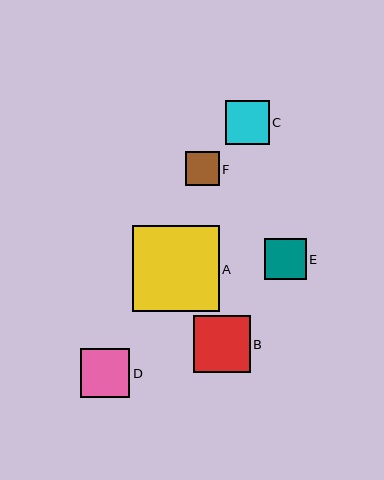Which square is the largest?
Square A is the largest with a size of approximately 86 pixels.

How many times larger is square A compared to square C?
Square A is approximately 2.0 times the size of square C.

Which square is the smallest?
Square F is the smallest with a size of approximately 34 pixels.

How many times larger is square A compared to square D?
Square A is approximately 1.7 times the size of square D.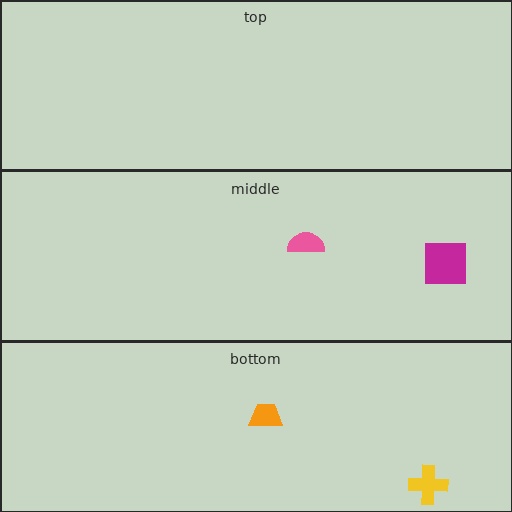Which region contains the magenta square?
The middle region.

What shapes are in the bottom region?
The yellow cross, the orange trapezoid.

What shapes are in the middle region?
The pink semicircle, the magenta square.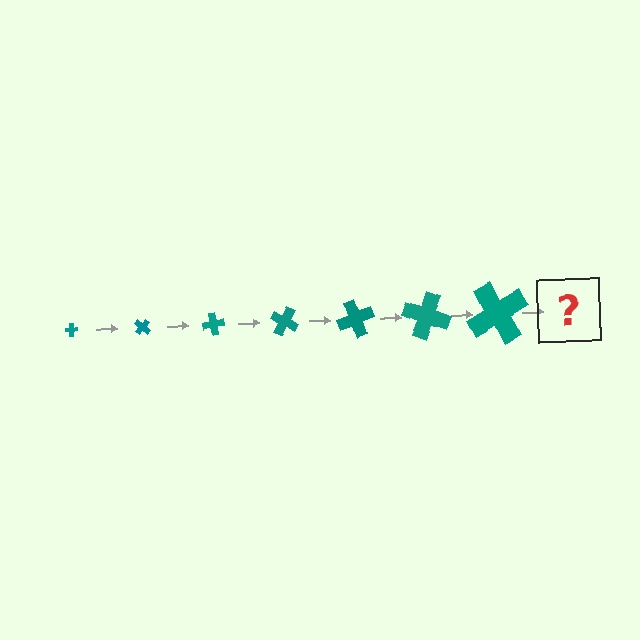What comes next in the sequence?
The next element should be a cross, larger than the previous one and rotated 280 degrees from the start.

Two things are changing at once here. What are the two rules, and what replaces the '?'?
The two rules are that the cross grows larger each step and it rotates 40 degrees each step. The '?' should be a cross, larger than the previous one and rotated 280 degrees from the start.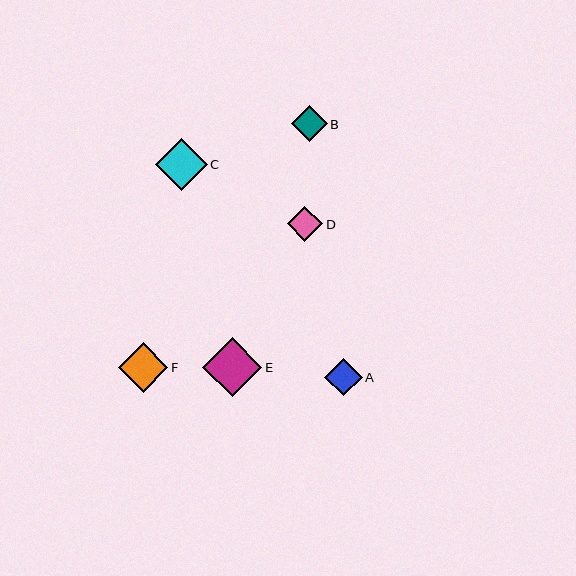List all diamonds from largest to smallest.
From largest to smallest: E, C, F, A, D, B.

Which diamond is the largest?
Diamond E is the largest with a size of approximately 59 pixels.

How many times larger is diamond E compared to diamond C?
Diamond E is approximately 1.2 times the size of diamond C.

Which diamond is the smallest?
Diamond B is the smallest with a size of approximately 35 pixels.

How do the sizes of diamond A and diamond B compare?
Diamond A and diamond B are approximately the same size.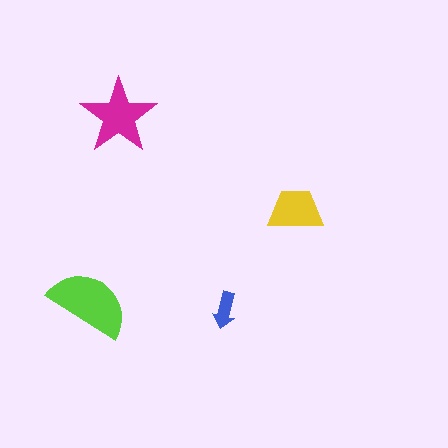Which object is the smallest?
The blue arrow.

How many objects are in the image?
There are 4 objects in the image.